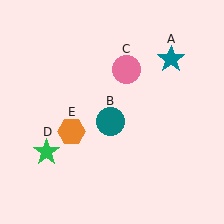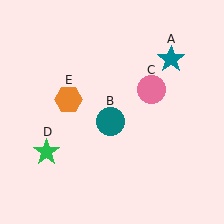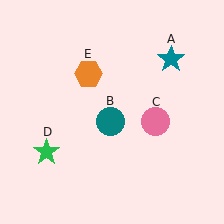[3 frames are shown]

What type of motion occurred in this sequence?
The pink circle (object C), orange hexagon (object E) rotated clockwise around the center of the scene.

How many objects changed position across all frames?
2 objects changed position: pink circle (object C), orange hexagon (object E).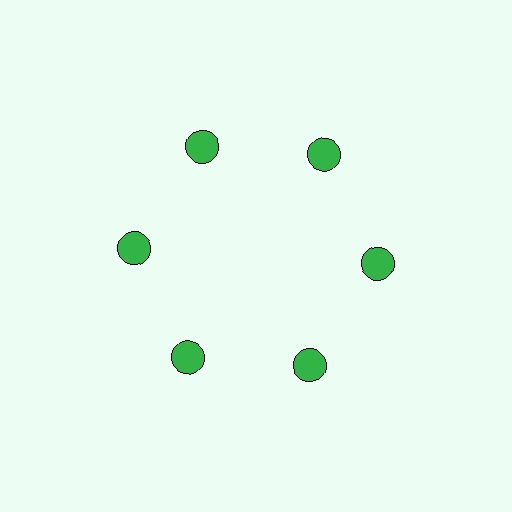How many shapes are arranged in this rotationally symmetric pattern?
There are 6 shapes, arranged in 6 groups of 1.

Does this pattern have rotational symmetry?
Yes, this pattern has 6-fold rotational symmetry. It looks the same after rotating 60 degrees around the center.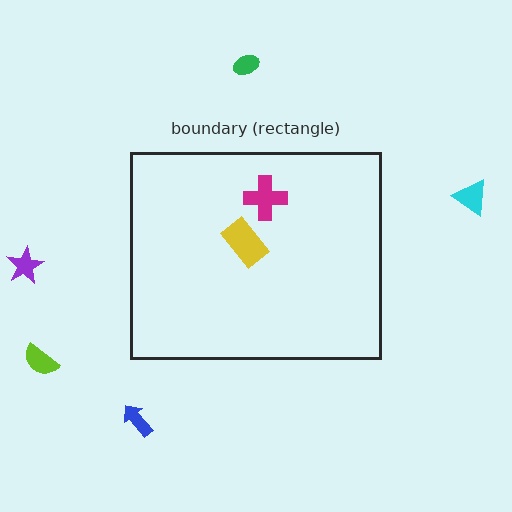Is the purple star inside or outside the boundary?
Outside.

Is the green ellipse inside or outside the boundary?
Outside.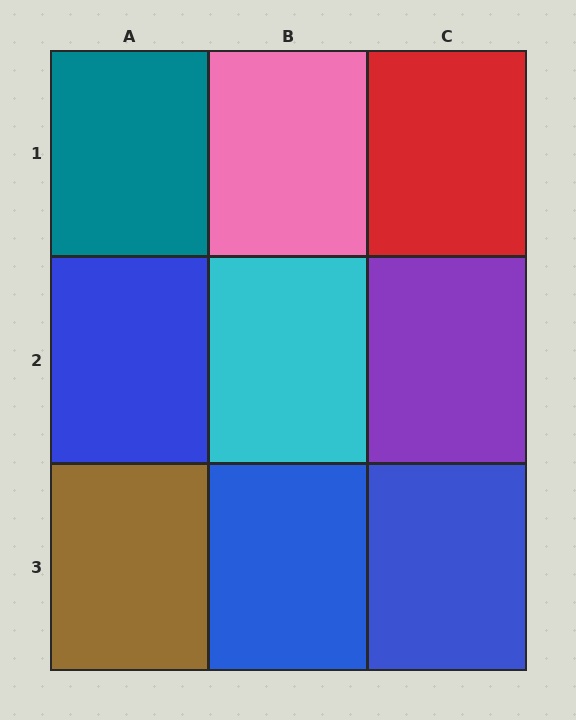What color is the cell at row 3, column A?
Brown.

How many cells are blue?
3 cells are blue.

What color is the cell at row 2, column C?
Purple.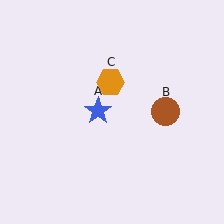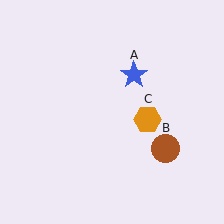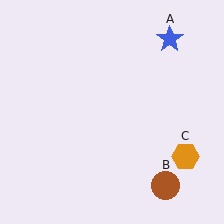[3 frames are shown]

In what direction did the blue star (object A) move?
The blue star (object A) moved up and to the right.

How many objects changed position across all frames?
3 objects changed position: blue star (object A), brown circle (object B), orange hexagon (object C).